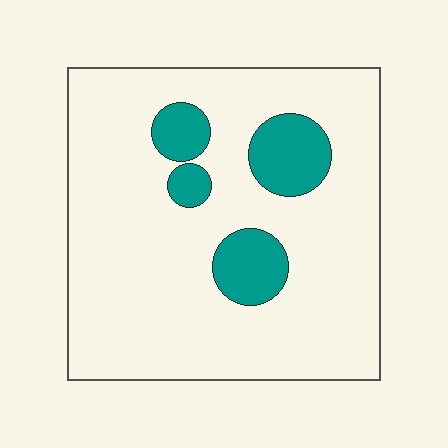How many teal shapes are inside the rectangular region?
4.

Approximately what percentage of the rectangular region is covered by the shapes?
Approximately 15%.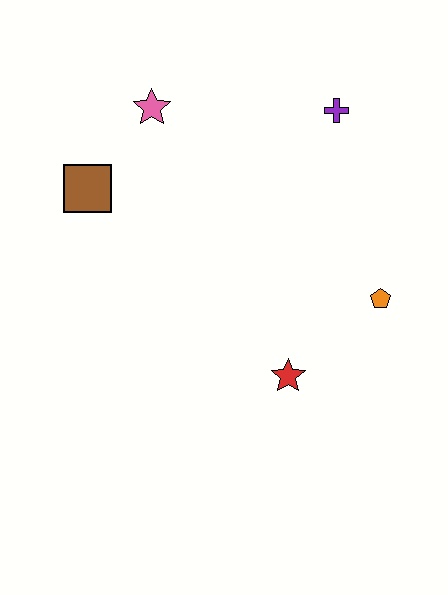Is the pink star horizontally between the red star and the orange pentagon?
No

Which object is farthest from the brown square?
The orange pentagon is farthest from the brown square.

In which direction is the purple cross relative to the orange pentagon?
The purple cross is above the orange pentagon.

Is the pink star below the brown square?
No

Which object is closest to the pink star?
The brown square is closest to the pink star.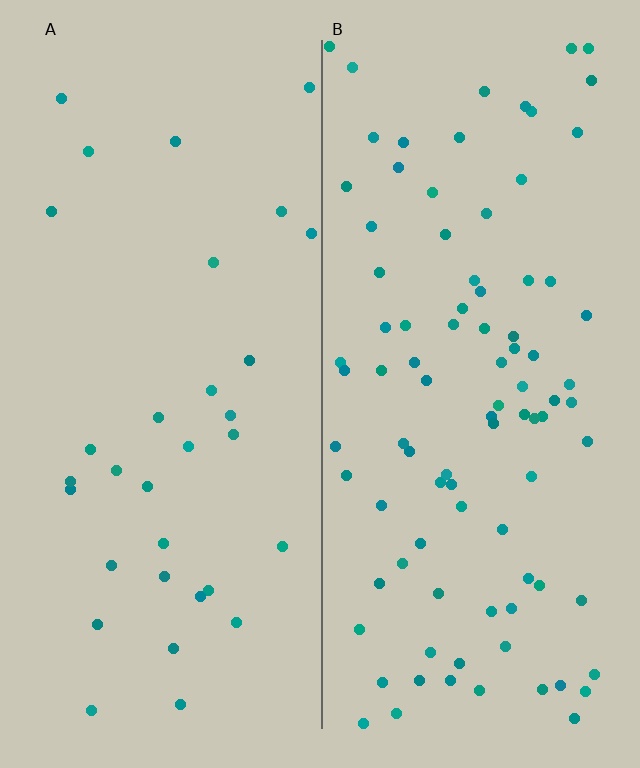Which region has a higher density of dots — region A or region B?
B (the right).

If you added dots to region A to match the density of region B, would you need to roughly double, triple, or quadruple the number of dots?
Approximately triple.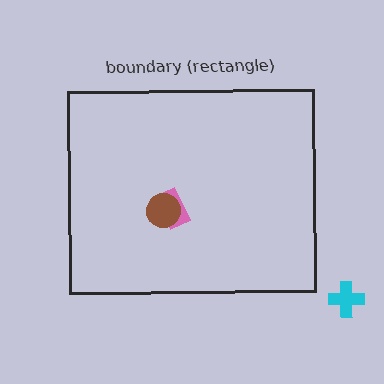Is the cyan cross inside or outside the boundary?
Outside.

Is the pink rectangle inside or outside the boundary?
Inside.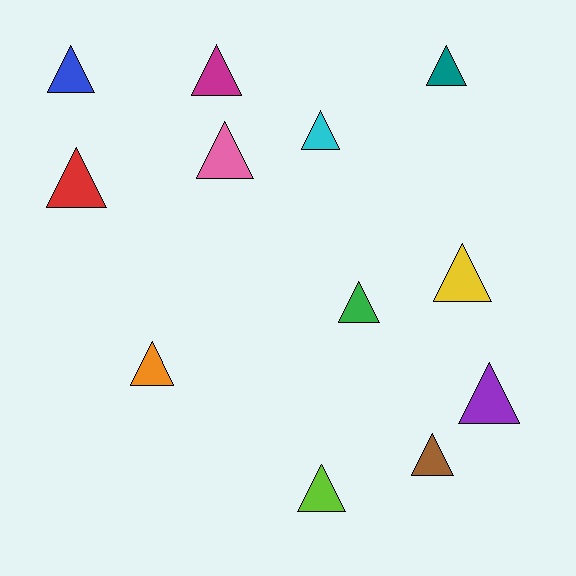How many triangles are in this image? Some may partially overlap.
There are 12 triangles.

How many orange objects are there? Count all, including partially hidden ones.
There is 1 orange object.